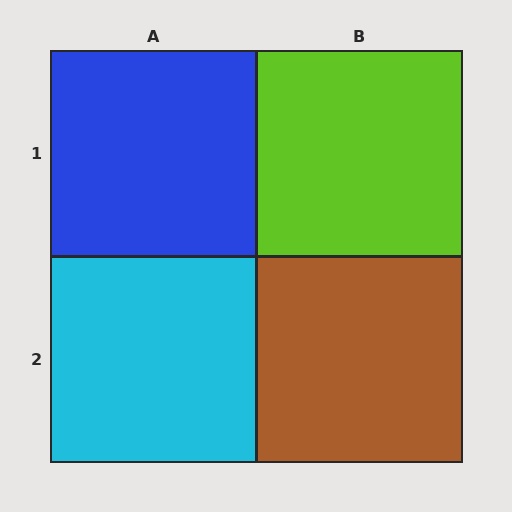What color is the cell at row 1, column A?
Blue.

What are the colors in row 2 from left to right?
Cyan, brown.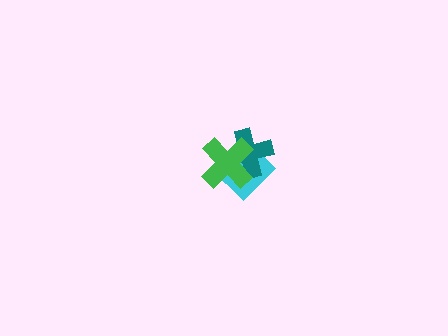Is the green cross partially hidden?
No, no other shape covers it.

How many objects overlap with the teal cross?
2 objects overlap with the teal cross.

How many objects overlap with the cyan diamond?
2 objects overlap with the cyan diamond.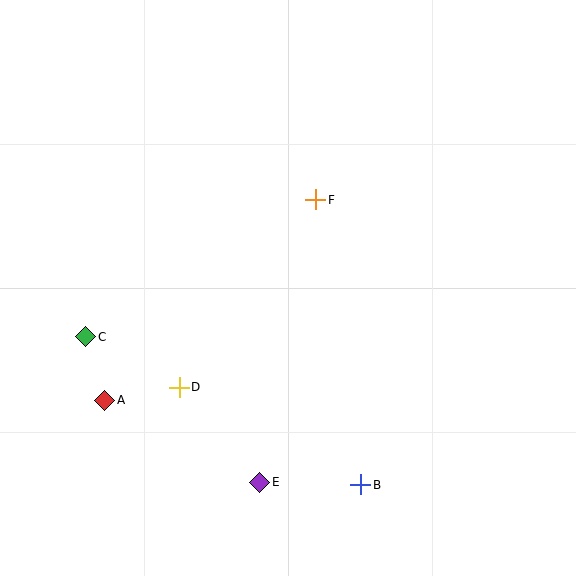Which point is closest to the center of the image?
Point F at (316, 200) is closest to the center.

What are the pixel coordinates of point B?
Point B is at (361, 485).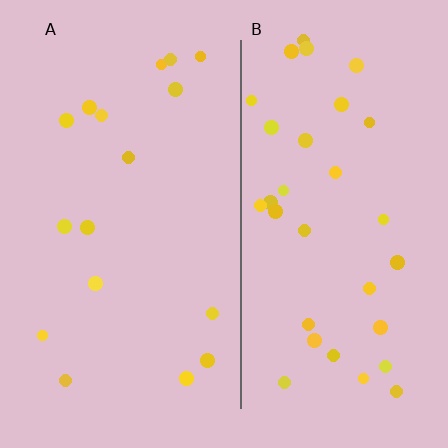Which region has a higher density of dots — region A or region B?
B (the right).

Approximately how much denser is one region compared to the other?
Approximately 2.0× — region B over region A.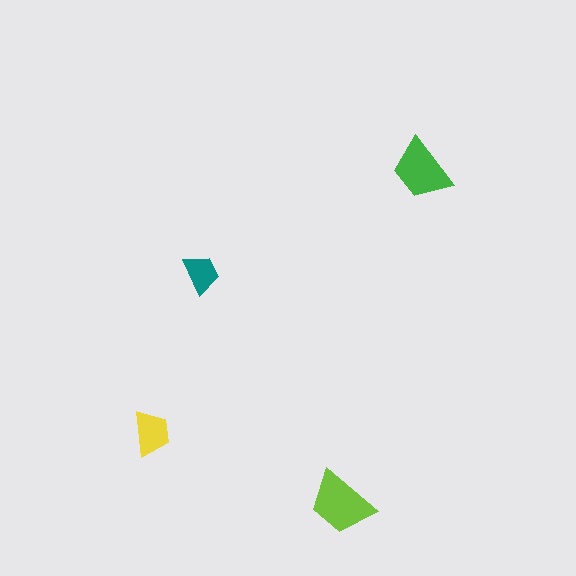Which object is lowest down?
The lime trapezoid is bottommost.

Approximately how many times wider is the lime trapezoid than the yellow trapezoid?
About 1.5 times wider.